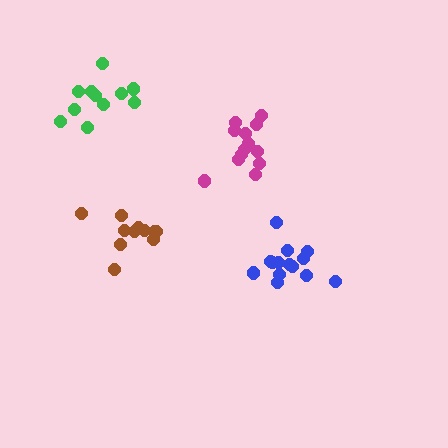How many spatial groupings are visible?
There are 4 spatial groupings.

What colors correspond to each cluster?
The clusters are colored: green, brown, blue, magenta.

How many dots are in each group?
Group 1: 11 dots, Group 2: 11 dots, Group 3: 14 dots, Group 4: 13 dots (49 total).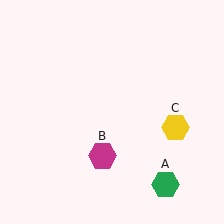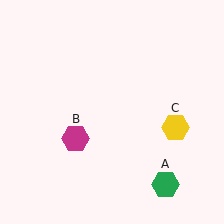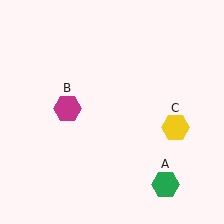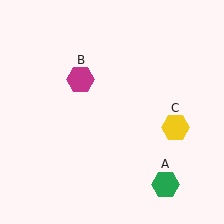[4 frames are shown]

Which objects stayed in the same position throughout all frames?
Green hexagon (object A) and yellow hexagon (object C) remained stationary.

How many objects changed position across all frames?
1 object changed position: magenta hexagon (object B).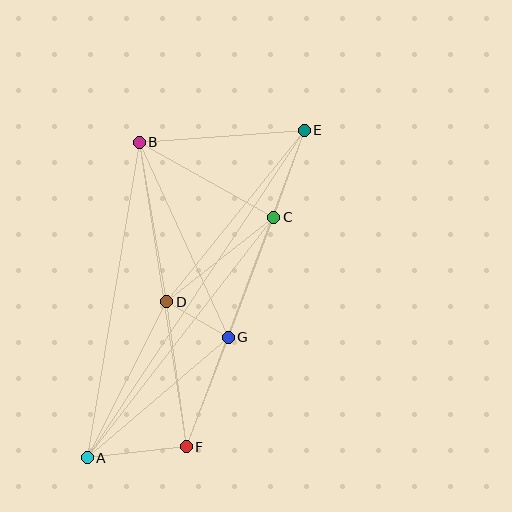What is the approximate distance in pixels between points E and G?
The distance between E and G is approximately 220 pixels.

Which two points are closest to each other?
Points D and G are closest to each other.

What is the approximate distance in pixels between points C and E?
The distance between C and E is approximately 92 pixels.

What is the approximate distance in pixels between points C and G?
The distance between C and G is approximately 128 pixels.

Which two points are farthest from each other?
Points A and E are farthest from each other.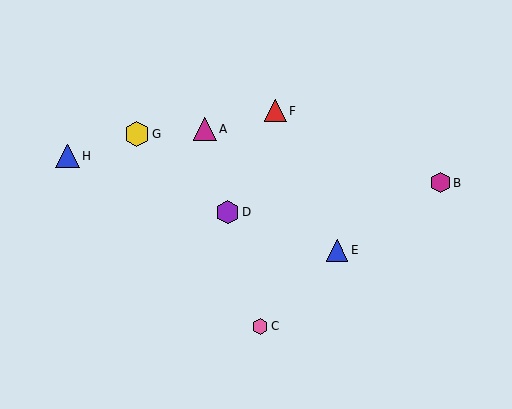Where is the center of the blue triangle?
The center of the blue triangle is at (67, 156).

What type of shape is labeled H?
Shape H is a blue triangle.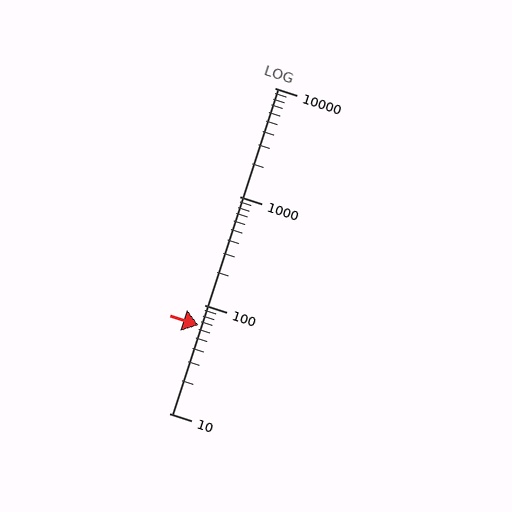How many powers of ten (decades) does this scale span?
The scale spans 3 decades, from 10 to 10000.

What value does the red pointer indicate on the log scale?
The pointer indicates approximately 65.